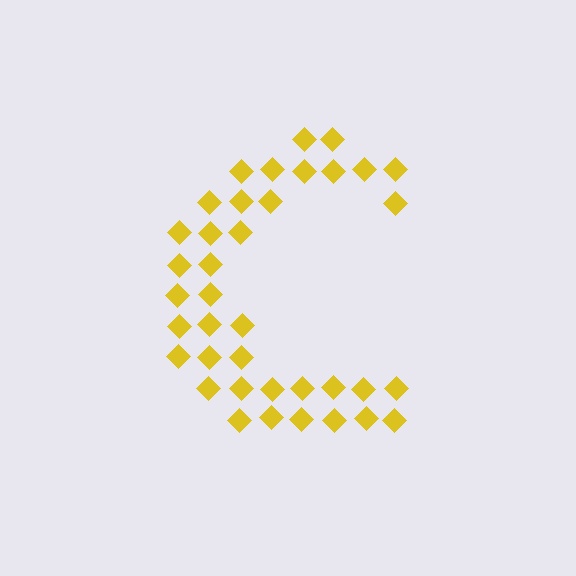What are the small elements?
The small elements are diamonds.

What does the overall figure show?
The overall figure shows the letter C.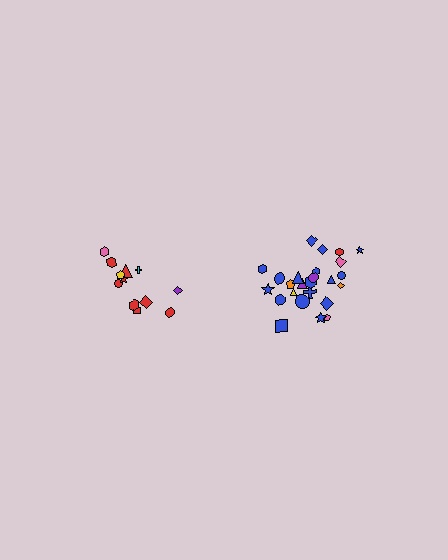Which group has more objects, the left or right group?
The right group.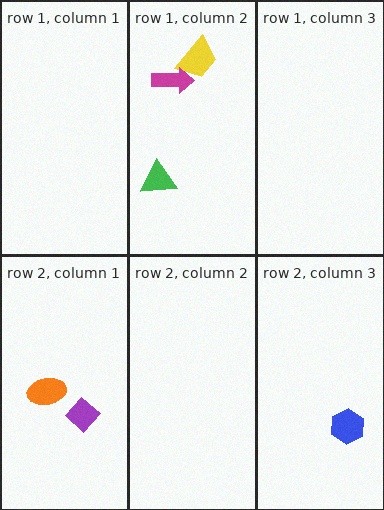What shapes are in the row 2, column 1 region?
The purple diamond, the orange ellipse.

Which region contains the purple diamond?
The row 2, column 1 region.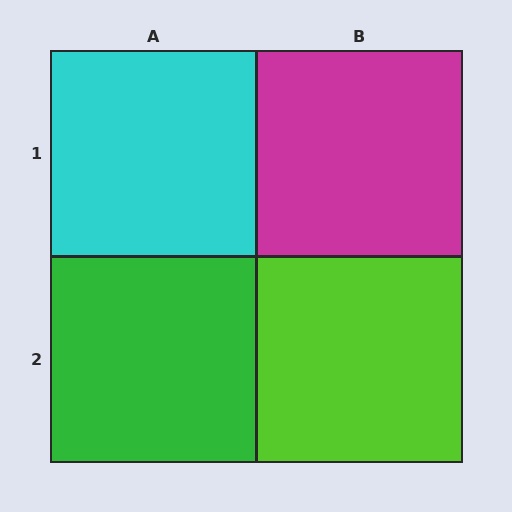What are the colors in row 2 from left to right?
Green, lime.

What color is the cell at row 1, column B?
Magenta.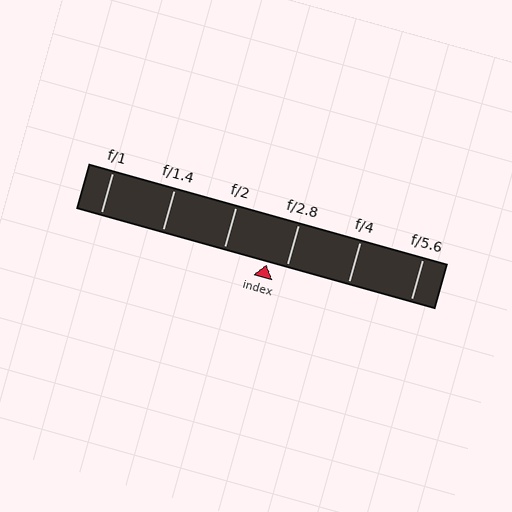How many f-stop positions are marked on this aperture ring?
There are 6 f-stop positions marked.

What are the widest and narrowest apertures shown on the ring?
The widest aperture shown is f/1 and the narrowest is f/5.6.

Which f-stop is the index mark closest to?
The index mark is closest to f/2.8.